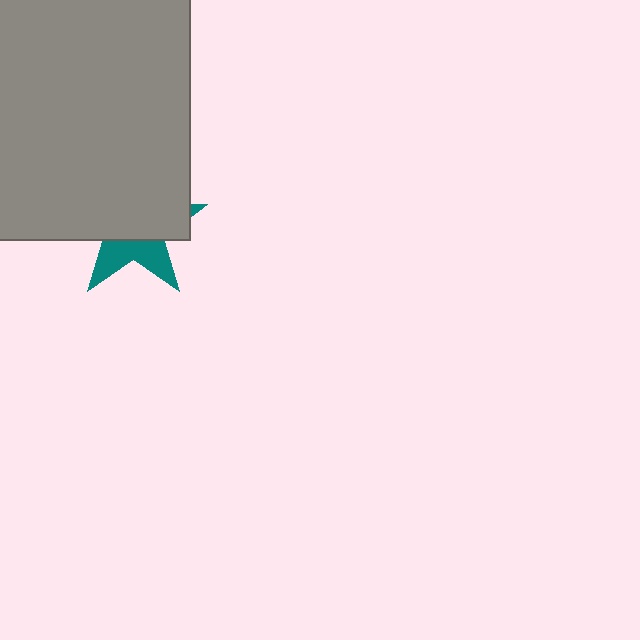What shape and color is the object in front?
The object in front is a gray rectangle.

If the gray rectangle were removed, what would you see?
You would see the complete teal star.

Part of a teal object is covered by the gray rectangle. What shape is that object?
It is a star.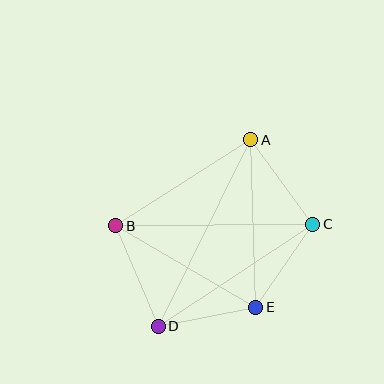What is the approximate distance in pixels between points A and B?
The distance between A and B is approximately 160 pixels.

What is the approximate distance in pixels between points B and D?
The distance between B and D is approximately 109 pixels.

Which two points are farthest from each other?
Points A and D are farthest from each other.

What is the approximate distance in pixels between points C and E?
The distance between C and E is approximately 101 pixels.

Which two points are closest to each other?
Points D and E are closest to each other.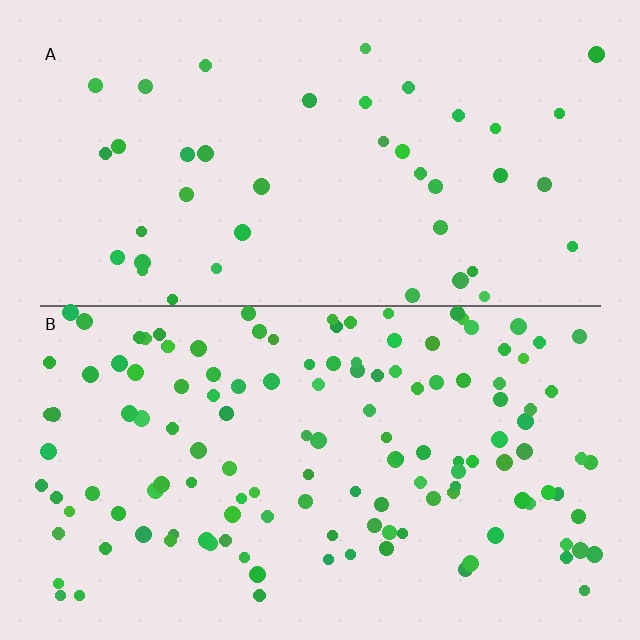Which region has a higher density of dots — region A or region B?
B (the bottom).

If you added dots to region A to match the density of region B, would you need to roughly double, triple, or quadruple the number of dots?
Approximately triple.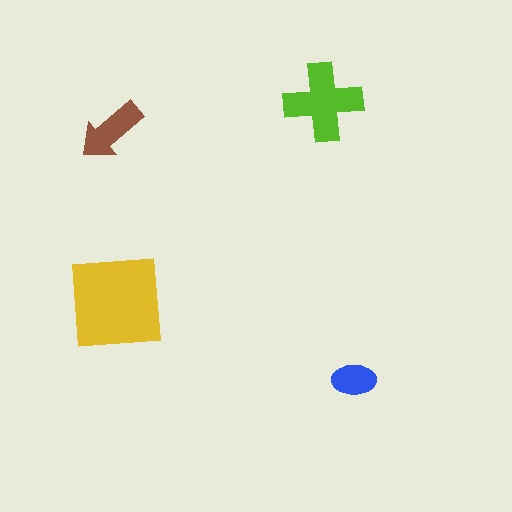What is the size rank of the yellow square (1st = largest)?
1st.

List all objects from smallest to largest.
The blue ellipse, the brown arrow, the lime cross, the yellow square.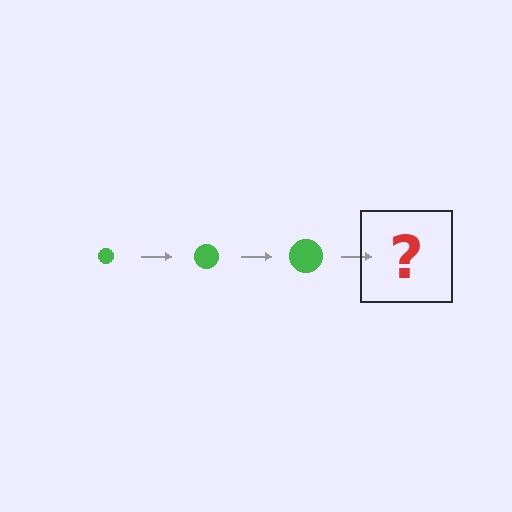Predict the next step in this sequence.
The next step is a green circle, larger than the previous one.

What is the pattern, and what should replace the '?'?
The pattern is that the circle gets progressively larger each step. The '?' should be a green circle, larger than the previous one.